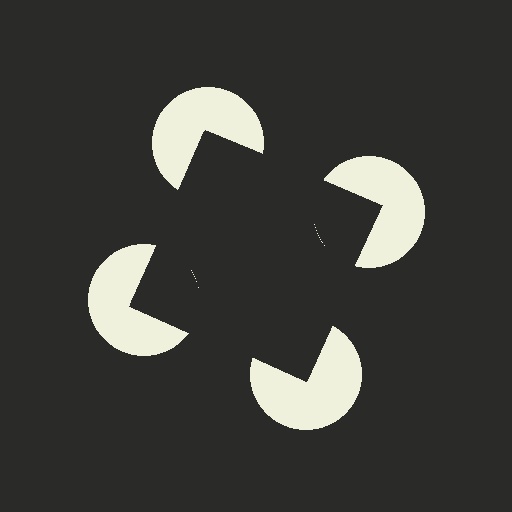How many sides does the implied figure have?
4 sides.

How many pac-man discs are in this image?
There are 4 — one at each vertex of the illusory square.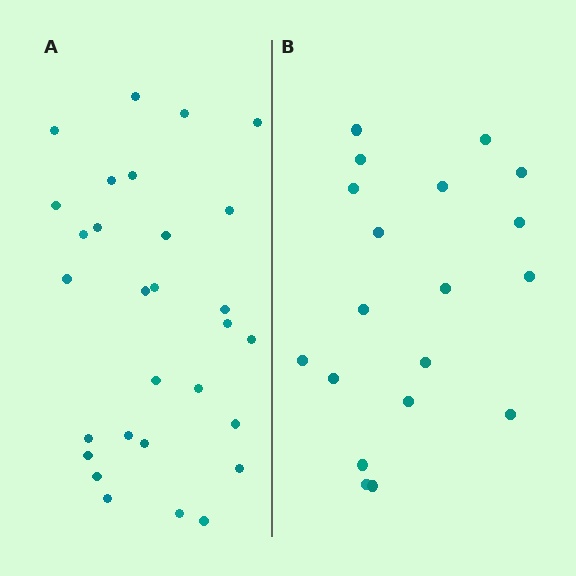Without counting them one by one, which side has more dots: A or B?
Region A (the left region) has more dots.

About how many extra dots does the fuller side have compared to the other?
Region A has roughly 10 or so more dots than region B.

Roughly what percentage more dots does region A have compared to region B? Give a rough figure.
About 55% more.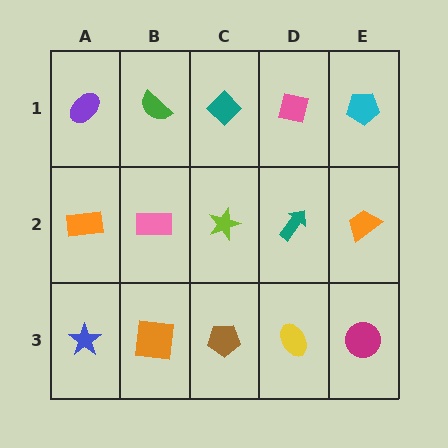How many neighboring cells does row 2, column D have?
4.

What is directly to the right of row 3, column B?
A brown pentagon.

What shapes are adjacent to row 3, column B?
A pink rectangle (row 2, column B), a blue star (row 3, column A), a brown pentagon (row 3, column C).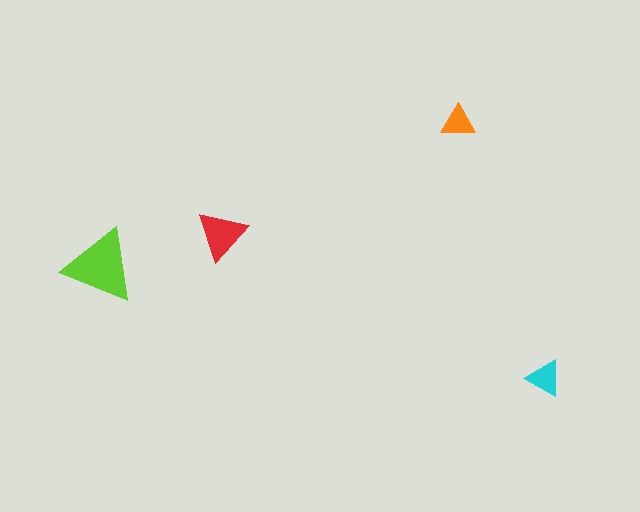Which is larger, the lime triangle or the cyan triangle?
The lime one.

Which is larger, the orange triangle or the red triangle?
The red one.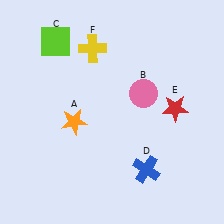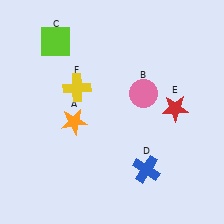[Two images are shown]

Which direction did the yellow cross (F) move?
The yellow cross (F) moved down.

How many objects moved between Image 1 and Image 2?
1 object moved between the two images.